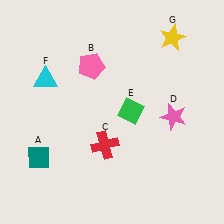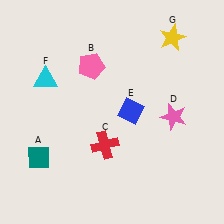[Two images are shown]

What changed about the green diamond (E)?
In Image 1, E is green. In Image 2, it changed to blue.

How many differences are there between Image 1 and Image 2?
There is 1 difference between the two images.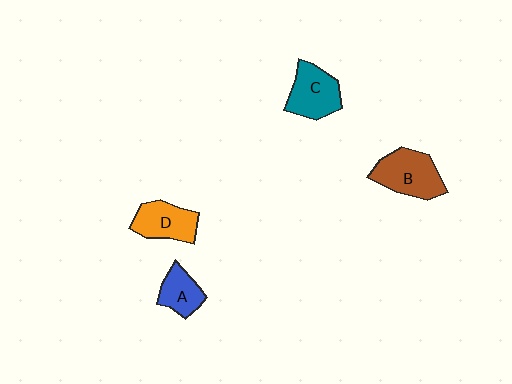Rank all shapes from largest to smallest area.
From largest to smallest: B (brown), C (teal), D (orange), A (blue).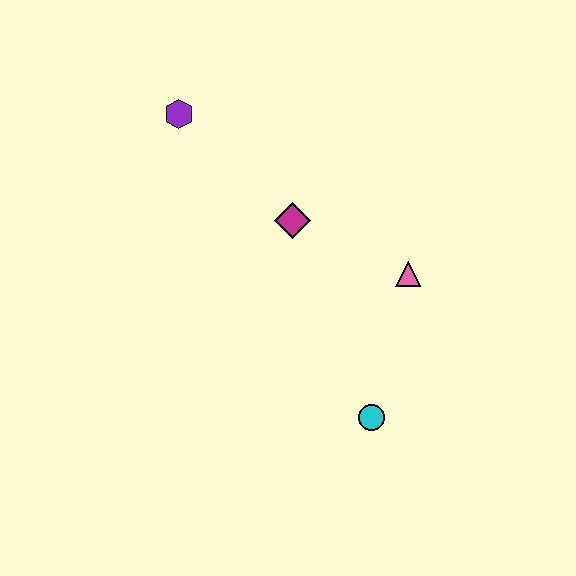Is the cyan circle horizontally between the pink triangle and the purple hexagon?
Yes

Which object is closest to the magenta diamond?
The pink triangle is closest to the magenta diamond.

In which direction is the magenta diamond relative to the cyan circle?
The magenta diamond is above the cyan circle.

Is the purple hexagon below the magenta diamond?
No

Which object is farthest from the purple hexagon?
The cyan circle is farthest from the purple hexagon.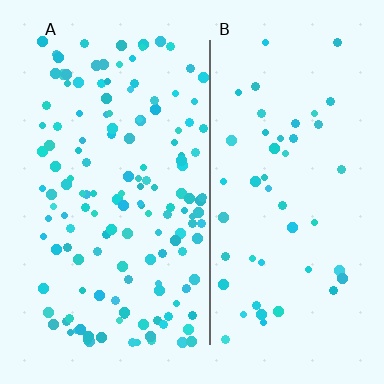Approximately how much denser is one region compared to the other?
Approximately 3.0× — region A over region B.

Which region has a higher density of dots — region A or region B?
A (the left).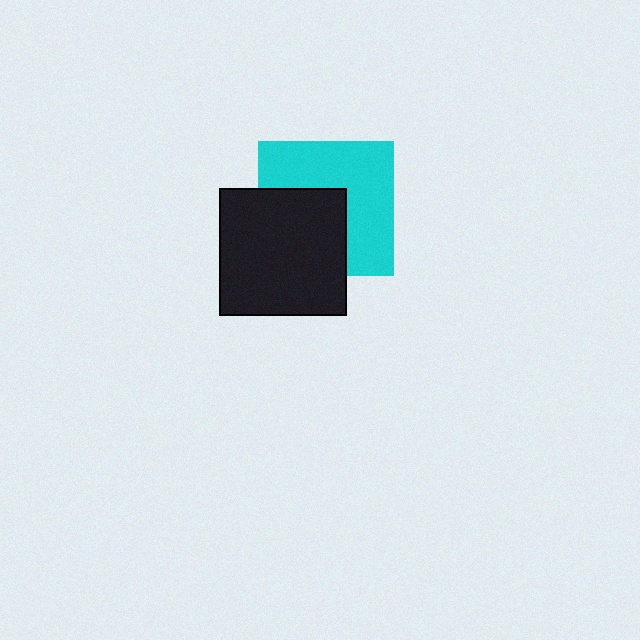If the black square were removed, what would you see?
You would see the complete cyan square.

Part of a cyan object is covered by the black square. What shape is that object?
It is a square.